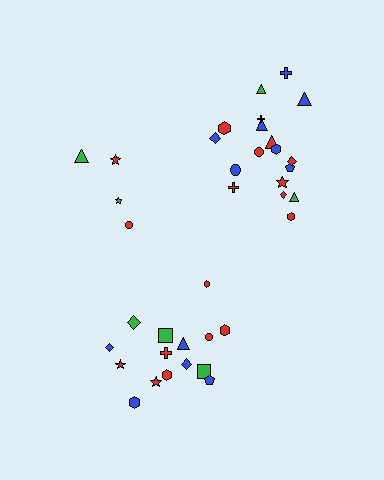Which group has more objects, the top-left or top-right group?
The top-right group.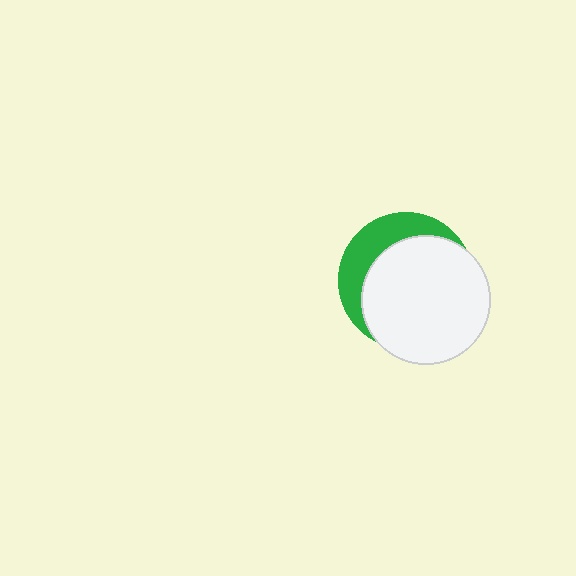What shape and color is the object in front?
The object in front is a white circle.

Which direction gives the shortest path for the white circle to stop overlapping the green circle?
Moving toward the lower-right gives the shortest separation.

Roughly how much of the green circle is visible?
A small part of it is visible (roughly 30%).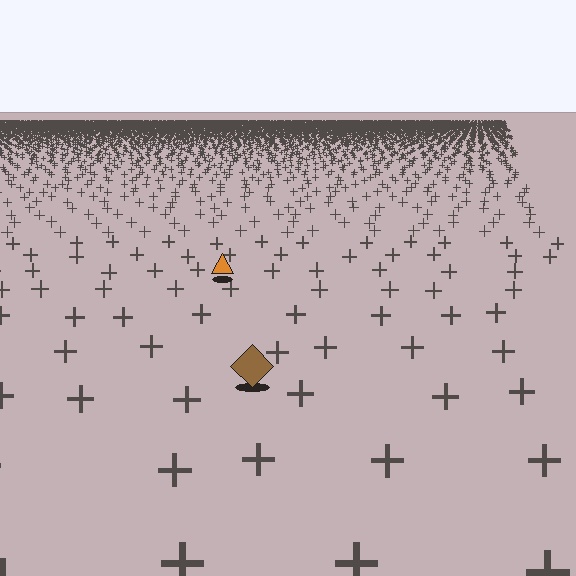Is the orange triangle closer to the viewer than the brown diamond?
No. The brown diamond is closer — you can tell from the texture gradient: the ground texture is coarser near it.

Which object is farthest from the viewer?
The orange triangle is farthest from the viewer. It appears smaller and the ground texture around it is denser.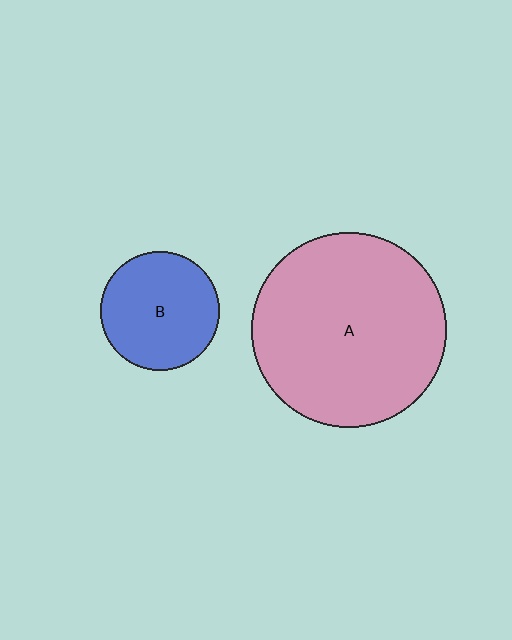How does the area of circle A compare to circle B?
Approximately 2.7 times.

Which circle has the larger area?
Circle A (pink).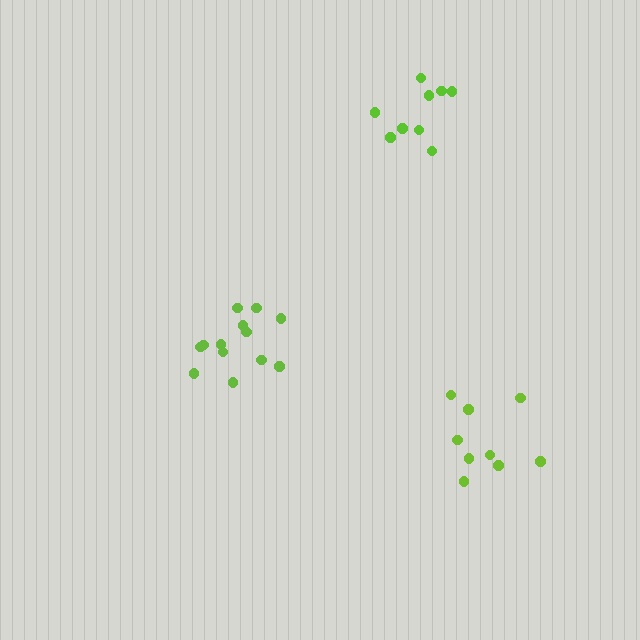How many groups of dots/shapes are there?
There are 3 groups.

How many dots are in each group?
Group 1: 13 dots, Group 2: 9 dots, Group 3: 9 dots (31 total).